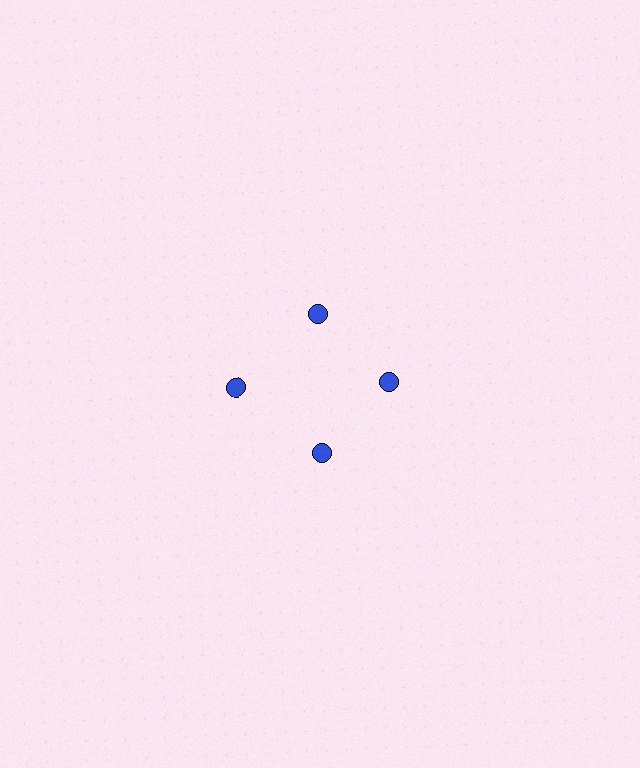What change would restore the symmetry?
The symmetry would be restored by moving it inward, back onto the ring so that all 4 circles sit at equal angles and equal distance from the center.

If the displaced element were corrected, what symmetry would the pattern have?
It would have 4-fold rotational symmetry — the pattern would map onto itself every 90 degrees.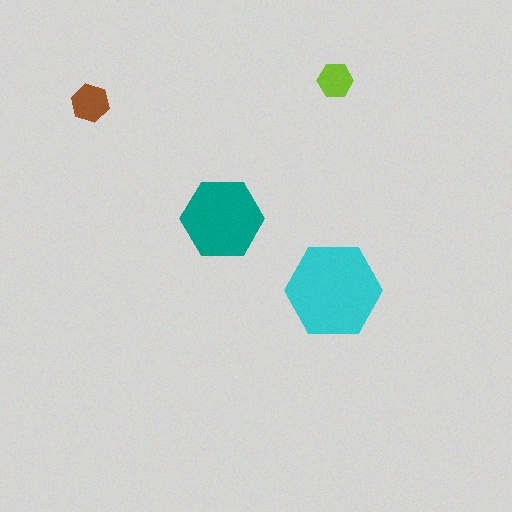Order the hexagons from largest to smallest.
the cyan one, the teal one, the brown one, the lime one.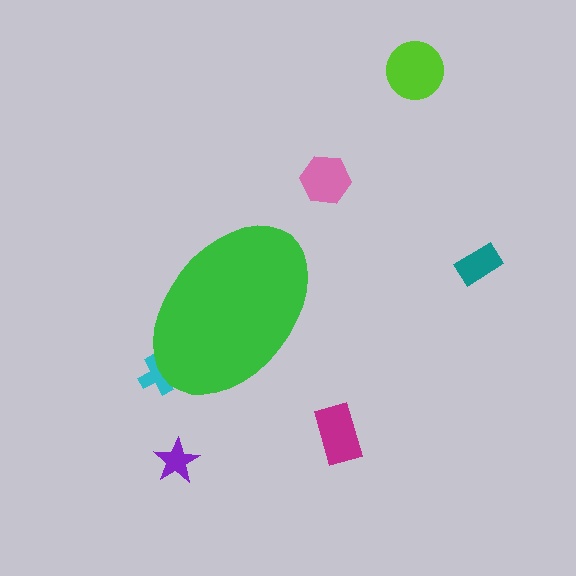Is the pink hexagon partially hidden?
No, the pink hexagon is fully visible.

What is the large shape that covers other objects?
A green ellipse.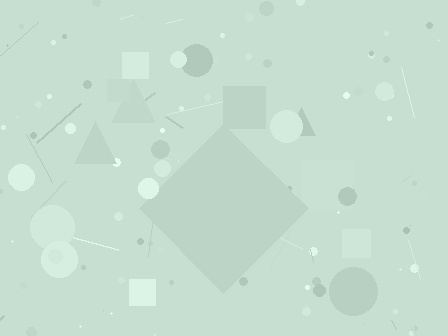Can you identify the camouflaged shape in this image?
The camouflaged shape is a diamond.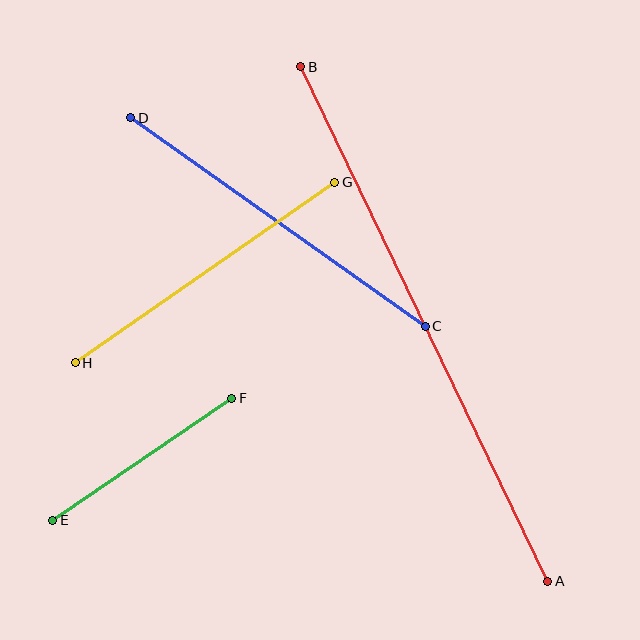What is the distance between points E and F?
The distance is approximately 216 pixels.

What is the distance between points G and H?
The distance is approximately 316 pixels.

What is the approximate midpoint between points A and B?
The midpoint is at approximately (424, 324) pixels.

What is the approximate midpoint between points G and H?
The midpoint is at approximately (205, 272) pixels.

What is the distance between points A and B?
The distance is approximately 571 pixels.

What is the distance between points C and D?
The distance is approximately 361 pixels.